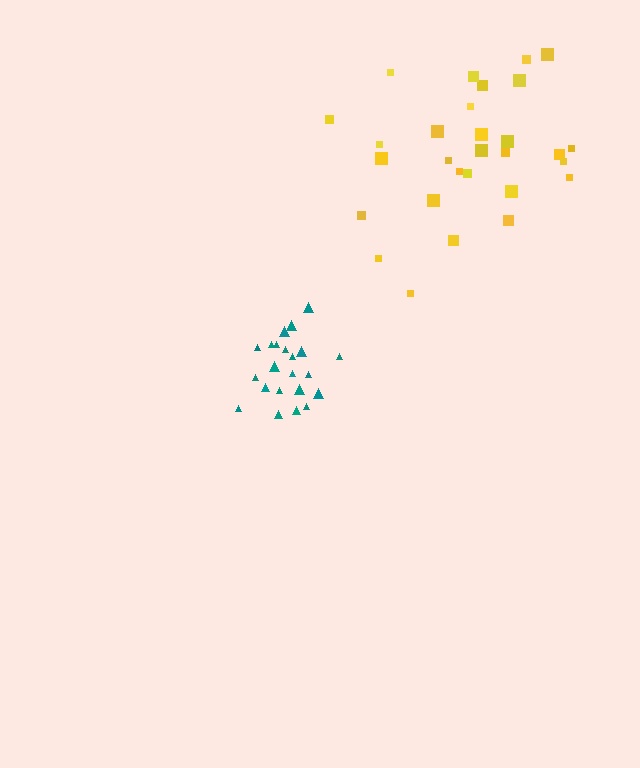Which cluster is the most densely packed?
Teal.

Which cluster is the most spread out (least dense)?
Yellow.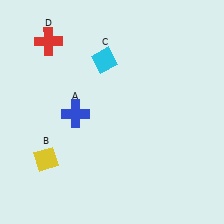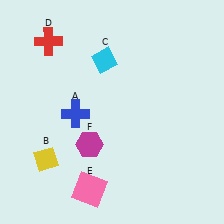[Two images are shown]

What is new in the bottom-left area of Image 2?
A magenta hexagon (F) was added in the bottom-left area of Image 2.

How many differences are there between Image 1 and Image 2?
There are 2 differences between the two images.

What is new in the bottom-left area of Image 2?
A pink square (E) was added in the bottom-left area of Image 2.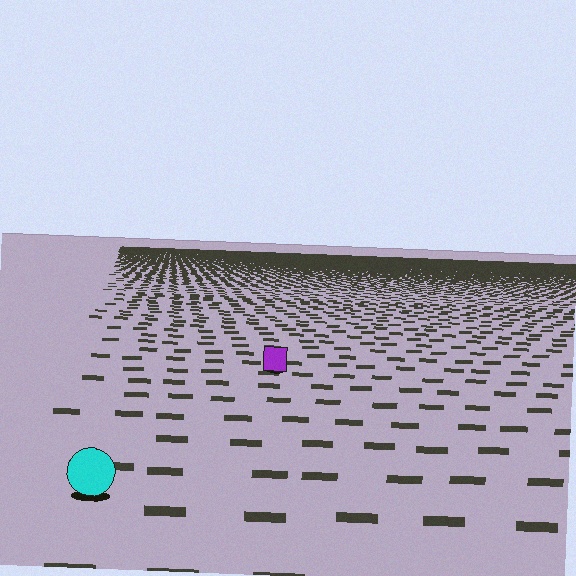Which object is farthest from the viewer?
The purple square is farthest from the viewer. It appears smaller and the ground texture around it is denser.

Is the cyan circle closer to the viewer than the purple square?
Yes. The cyan circle is closer — you can tell from the texture gradient: the ground texture is coarser near it.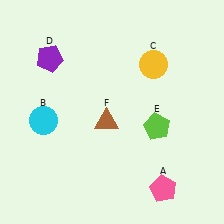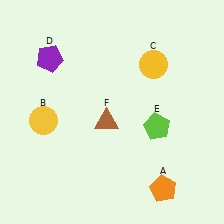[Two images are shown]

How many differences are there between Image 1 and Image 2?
There are 2 differences between the two images.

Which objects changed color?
A changed from pink to orange. B changed from cyan to yellow.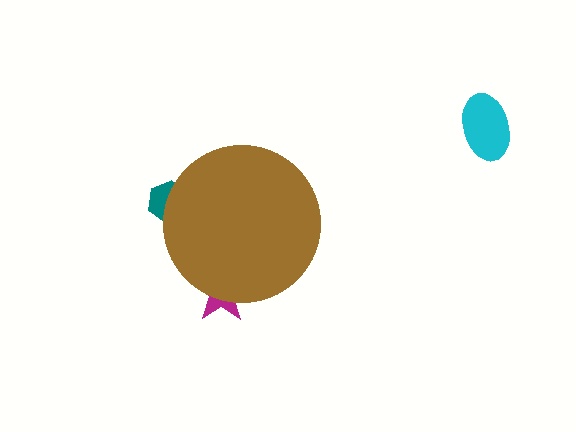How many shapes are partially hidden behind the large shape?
2 shapes are partially hidden.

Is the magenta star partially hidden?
Yes, the magenta star is partially hidden behind the brown circle.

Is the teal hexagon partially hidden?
Yes, the teal hexagon is partially hidden behind the brown circle.